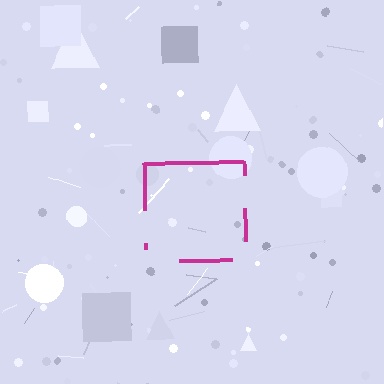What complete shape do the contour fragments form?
The contour fragments form a square.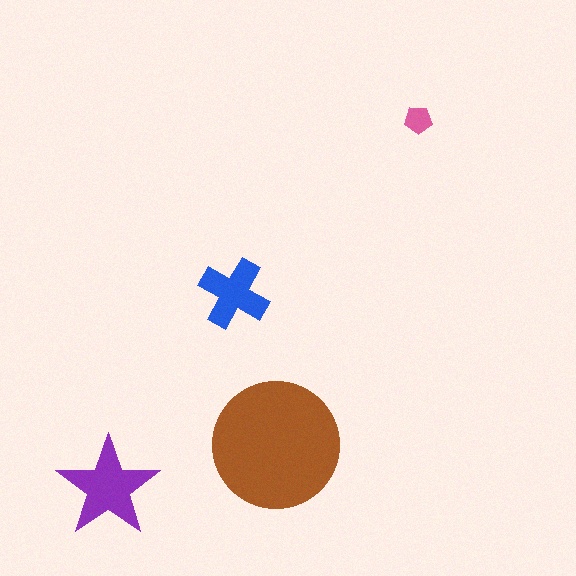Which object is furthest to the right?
The pink pentagon is rightmost.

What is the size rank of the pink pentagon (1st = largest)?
4th.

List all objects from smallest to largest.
The pink pentagon, the blue cross, the purple star, the brown circle.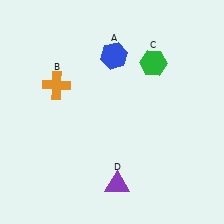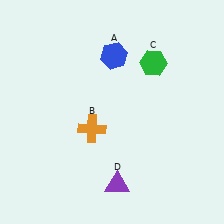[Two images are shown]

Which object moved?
The orange cross (B) moved down.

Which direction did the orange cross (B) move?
The orange cross (B) moved down.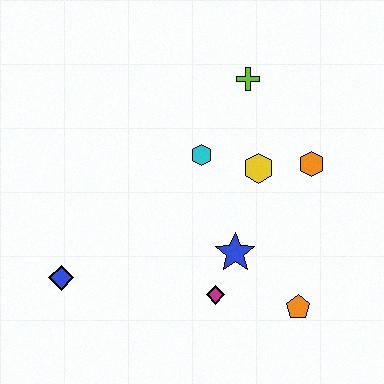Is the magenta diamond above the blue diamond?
No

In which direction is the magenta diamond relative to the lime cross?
The magenta diamond is below the lime cross.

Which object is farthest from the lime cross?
The blue diamond is farthest from the lime cross.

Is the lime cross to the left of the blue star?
No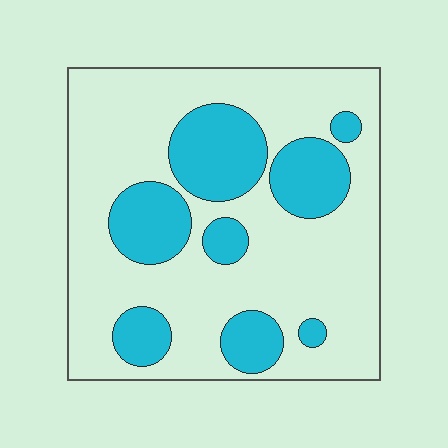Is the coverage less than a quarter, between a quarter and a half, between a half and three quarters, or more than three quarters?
Between a quarter and a half.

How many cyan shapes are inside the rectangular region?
8.